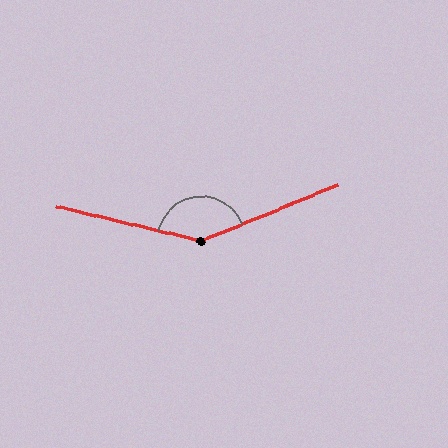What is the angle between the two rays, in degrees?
Approximately 144 degrees.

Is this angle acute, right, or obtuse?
It is obtuse.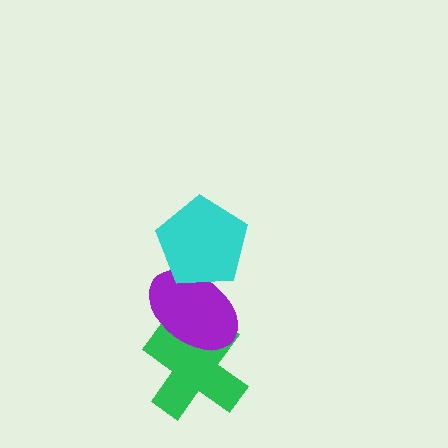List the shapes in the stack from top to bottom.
From top to bottom: the cyan pentagon, the purple ellipse, the green cross.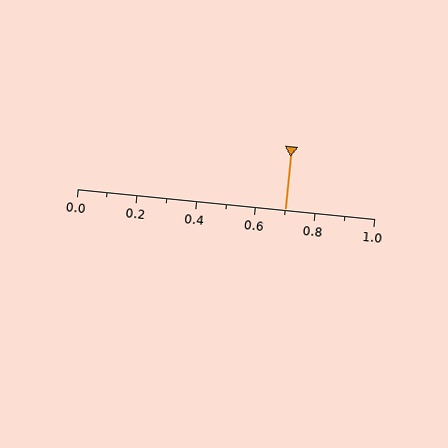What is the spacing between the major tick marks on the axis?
The major ticks are spaced 0.2 apart.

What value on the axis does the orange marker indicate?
The marker indicates approximately 0.7.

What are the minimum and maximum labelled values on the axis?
The axis runs from 0.0 to 1.0.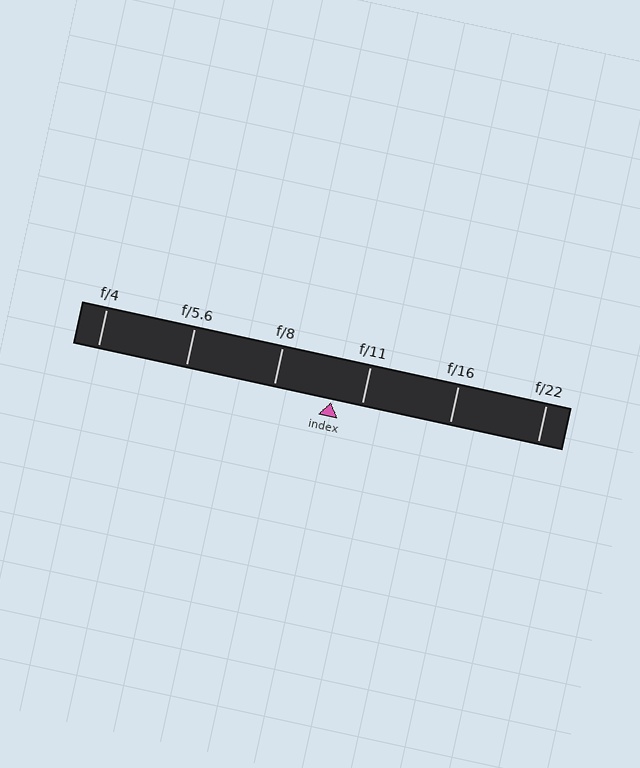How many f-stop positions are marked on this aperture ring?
There are 6 f-stop positions marked.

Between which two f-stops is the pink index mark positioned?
The index mark is between f/8 and f/11.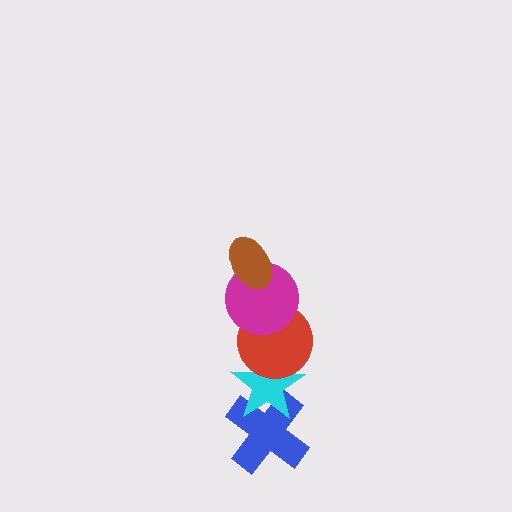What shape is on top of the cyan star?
The red circle is on top of the cyan star.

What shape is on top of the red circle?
The magenta circle is on top of the red circle.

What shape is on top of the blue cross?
The cyan star is on top of the blue cross.